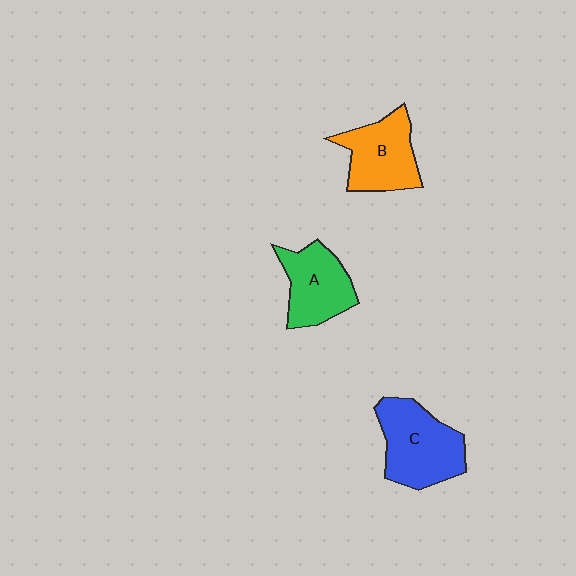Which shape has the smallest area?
Shape A (green).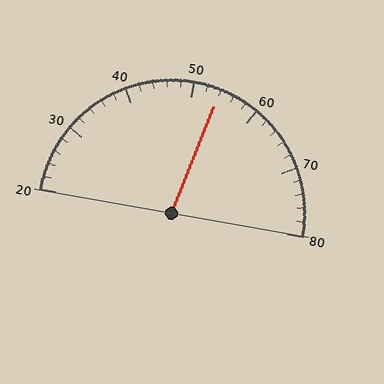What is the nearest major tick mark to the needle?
The nearest major tick mark is 50.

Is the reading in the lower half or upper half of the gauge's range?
The reading is in the upper half of the range (20 to 80).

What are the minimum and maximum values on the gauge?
The gauge ranges from 20 to 80.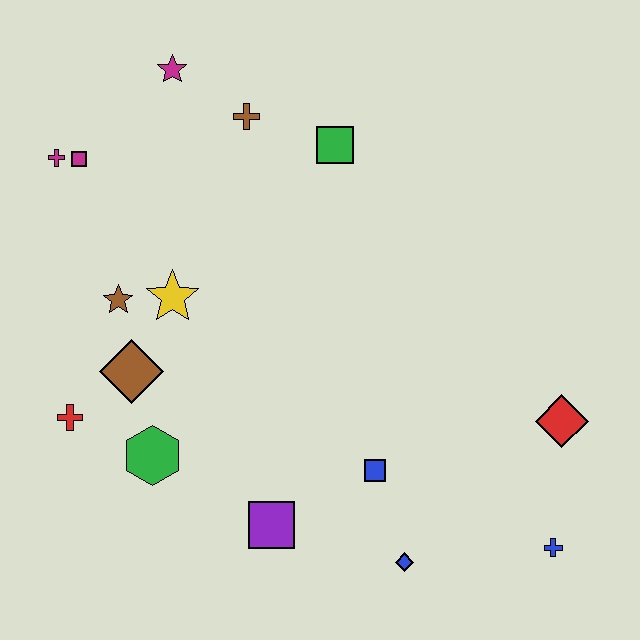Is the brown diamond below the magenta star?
Yes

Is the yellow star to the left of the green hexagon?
No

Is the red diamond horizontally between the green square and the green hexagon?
No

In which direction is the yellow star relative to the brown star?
The yellow star is to the right of the brown star.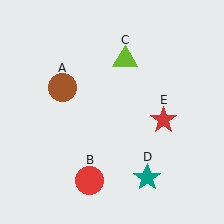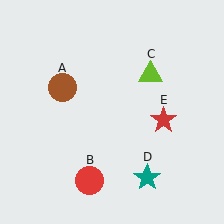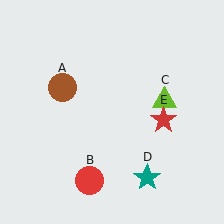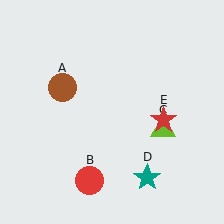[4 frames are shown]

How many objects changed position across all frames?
1 object changed position: lime triangle (object C).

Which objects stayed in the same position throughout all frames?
Brown circle (object A) and red circle (object B) and teal star (object D) and red star (object E) remained stationary.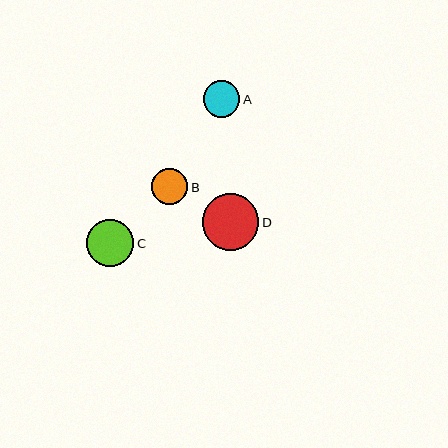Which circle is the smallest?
Circle B is the smallest with a size of approximately 36 pixels.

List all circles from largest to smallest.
From largest to smallest: D, C, A, B.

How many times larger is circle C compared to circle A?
Circle C is approximately 1.3 times the size of circle A.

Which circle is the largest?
Circle D is the largest with a size of approximately 57 pixels.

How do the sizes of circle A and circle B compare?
Circle A and circle B are approximately the same size.